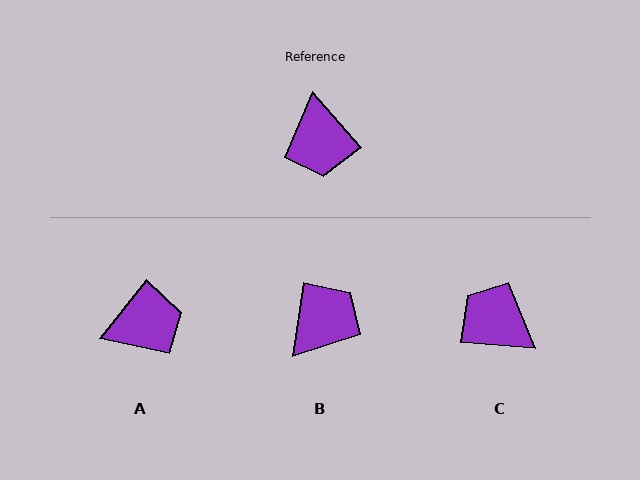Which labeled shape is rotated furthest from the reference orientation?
C, about 135 degrees away.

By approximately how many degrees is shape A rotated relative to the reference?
Approximately 100 degrees counter-clockwise.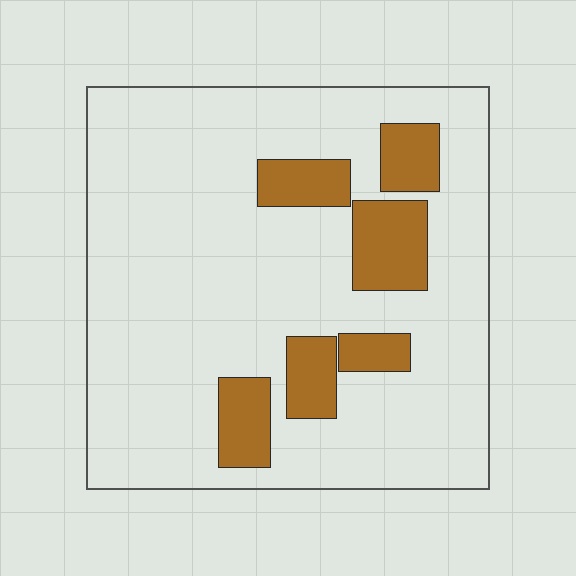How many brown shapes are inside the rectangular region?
6.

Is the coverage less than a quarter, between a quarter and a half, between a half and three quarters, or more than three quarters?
Less than a quarter.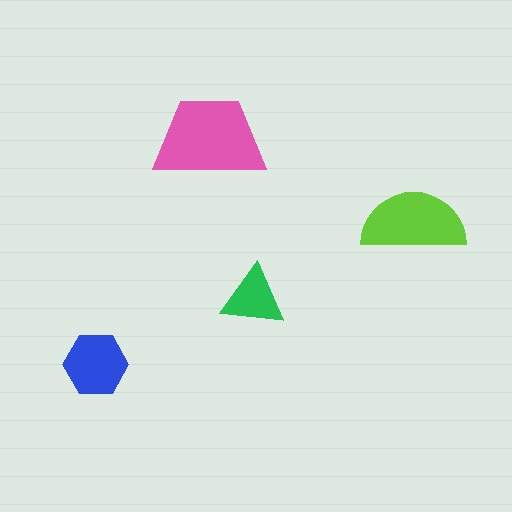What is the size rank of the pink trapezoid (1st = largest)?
1st.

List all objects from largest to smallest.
The pink trapezoid, the lime semicircle, the blue hexagon, the green triangle.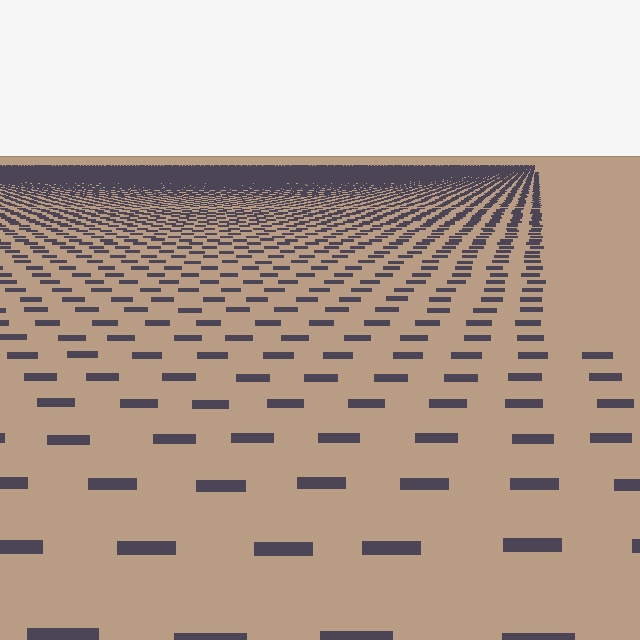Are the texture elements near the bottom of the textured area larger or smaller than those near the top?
Larger. Near the bottom, elements are closer to the viewer and appear at a bigger on-screen size.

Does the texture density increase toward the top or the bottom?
Density increases toward the top.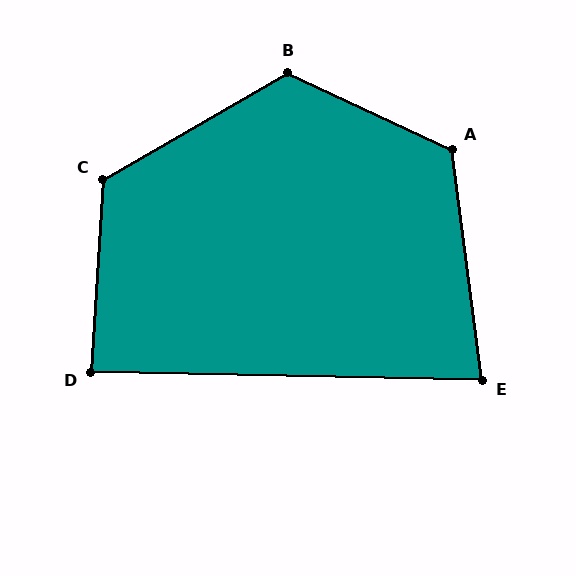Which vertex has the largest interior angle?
B, at approximately 125 degrees.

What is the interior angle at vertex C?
Approximately 123 degrees (obtuse).